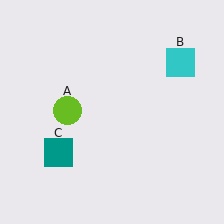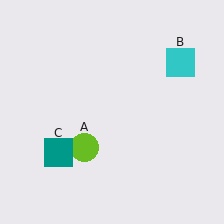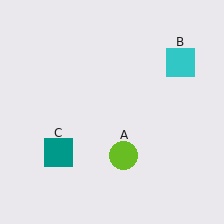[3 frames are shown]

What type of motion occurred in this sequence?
The lime circle (object A) rotated counterclockwise around the center of the scene.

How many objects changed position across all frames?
1 object changed position: lime circle (object A).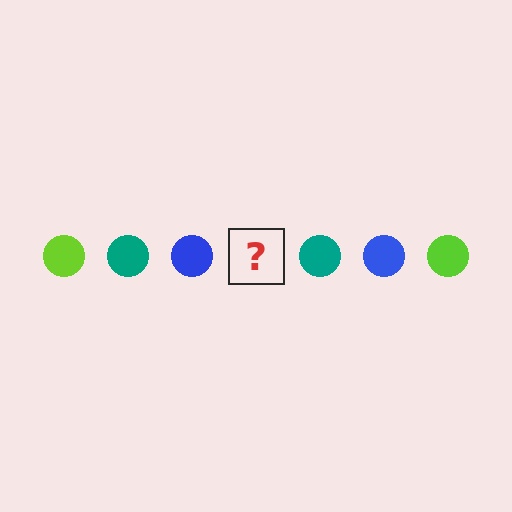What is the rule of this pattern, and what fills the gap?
The rule is that the pattern cycles through lime, teal, blue circles. The gap should be filled with a lime circle.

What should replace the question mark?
The question mark should be replaced with a lime circle.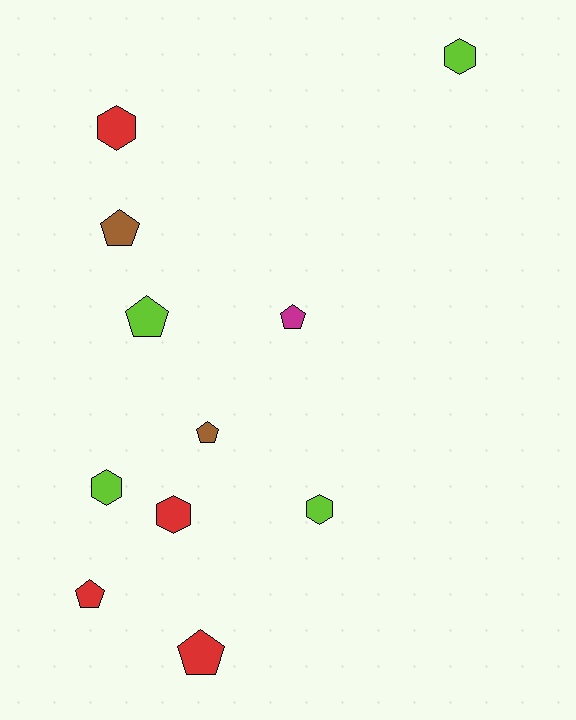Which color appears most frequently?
Red, with 4 objects.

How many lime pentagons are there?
There is 1 lime pentagon.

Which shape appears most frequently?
Pentagon, with 6 objects.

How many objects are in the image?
There are 11 objects.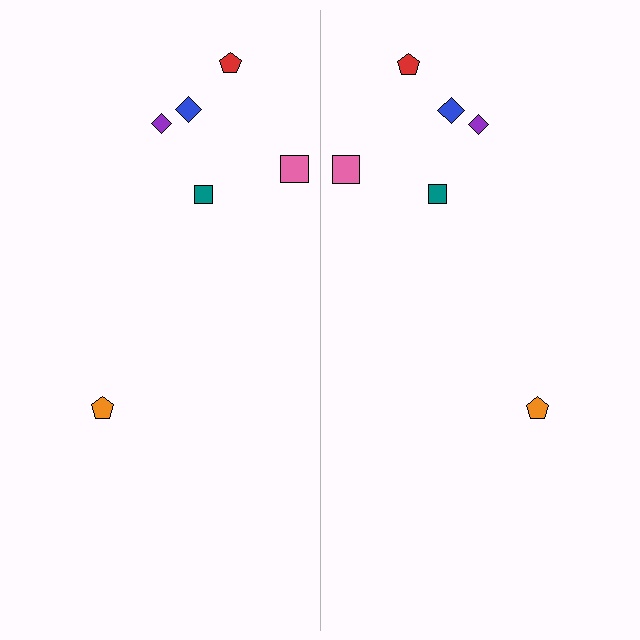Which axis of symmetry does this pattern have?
The pattern has a vertical axis of symmetry running through the center of the image.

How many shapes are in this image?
There are 12 shapes in this image.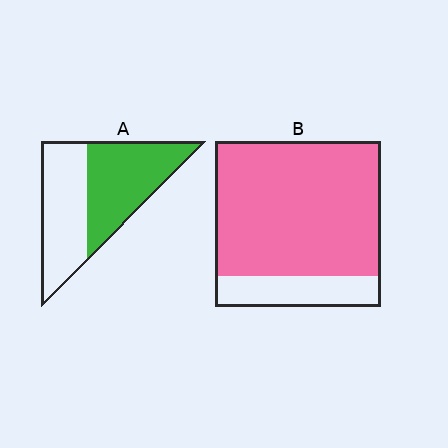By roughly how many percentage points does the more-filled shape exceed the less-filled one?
By roughly 30 percentage points (B over A).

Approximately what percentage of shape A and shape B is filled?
A is approximately 50% and B is approximately 80%.